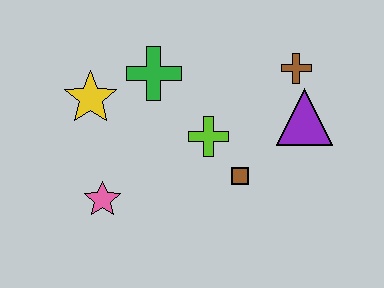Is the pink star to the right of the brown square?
No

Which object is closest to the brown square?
The lime cross is closest to the brown square.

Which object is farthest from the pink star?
The brown cross is farthest from the pink star.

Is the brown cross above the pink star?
Yes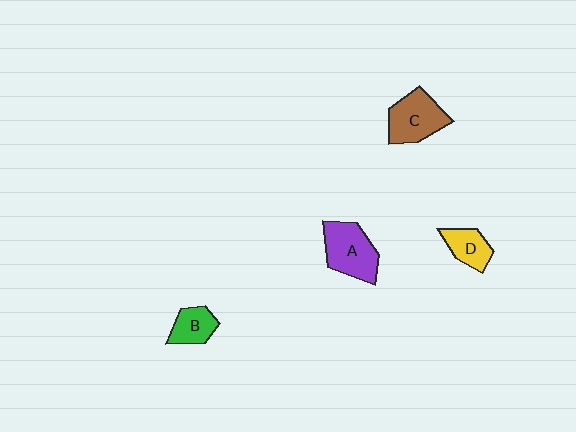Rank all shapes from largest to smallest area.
From largest to smallest: A (purple), C (brown), D (yellow), B (green).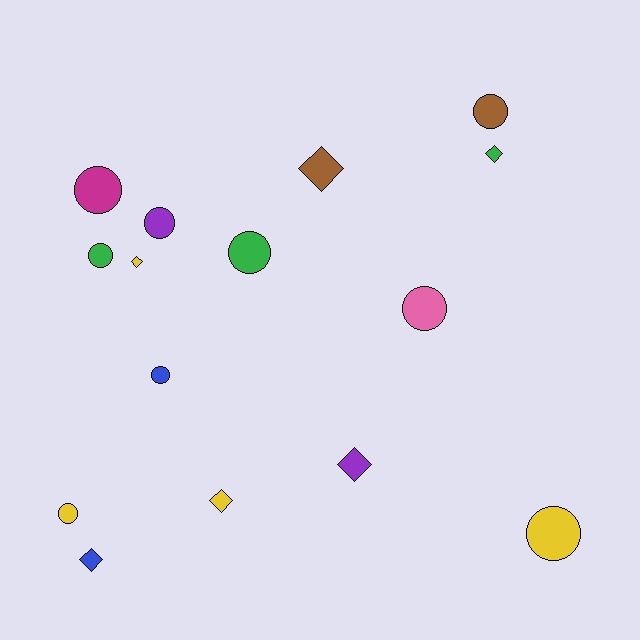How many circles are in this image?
There are 9 circles.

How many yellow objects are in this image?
There are 4 yellow objects.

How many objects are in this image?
There are 15 objects.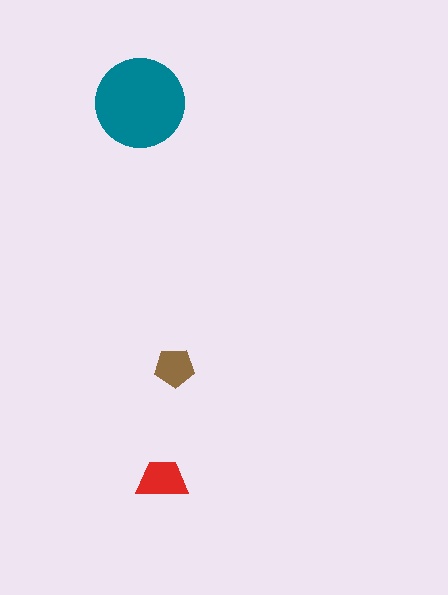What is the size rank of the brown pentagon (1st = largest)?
3rd.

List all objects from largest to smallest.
The teal circle, the red trapezoid, the brown pentagon.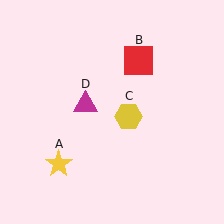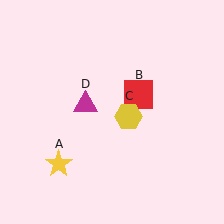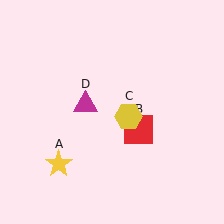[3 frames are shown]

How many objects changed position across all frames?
1 object changed position: red square (object B).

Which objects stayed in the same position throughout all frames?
Yellow star (object A) and yellow hexagon (object C) and magenta triangle (object D) remained stationary.